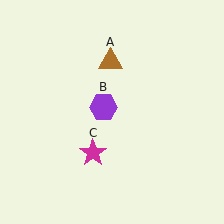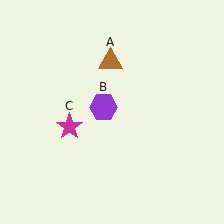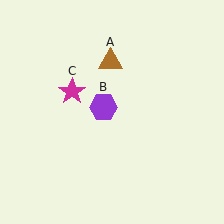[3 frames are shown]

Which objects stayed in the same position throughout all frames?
Brown triangle (object A) and purple hexagon (object B) remained stationary.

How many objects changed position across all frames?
1 object changed position: magenta star (object C).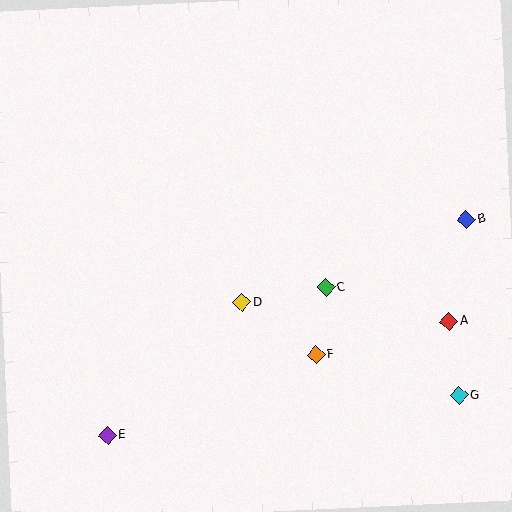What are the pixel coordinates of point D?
Point D is at (242, 302).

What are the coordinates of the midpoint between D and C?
The midpoint between D and C is at (284, 295).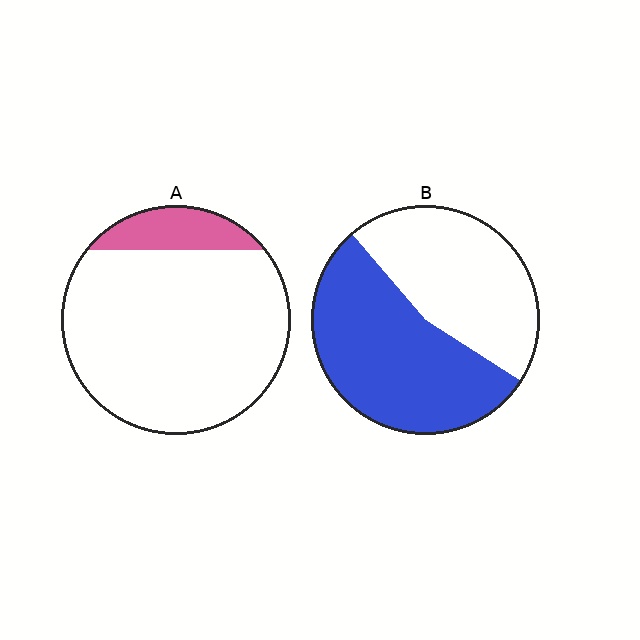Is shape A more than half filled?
No.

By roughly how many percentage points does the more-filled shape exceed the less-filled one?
By roughly 40 percentage points (B over A).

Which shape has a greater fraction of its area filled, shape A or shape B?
Shape B.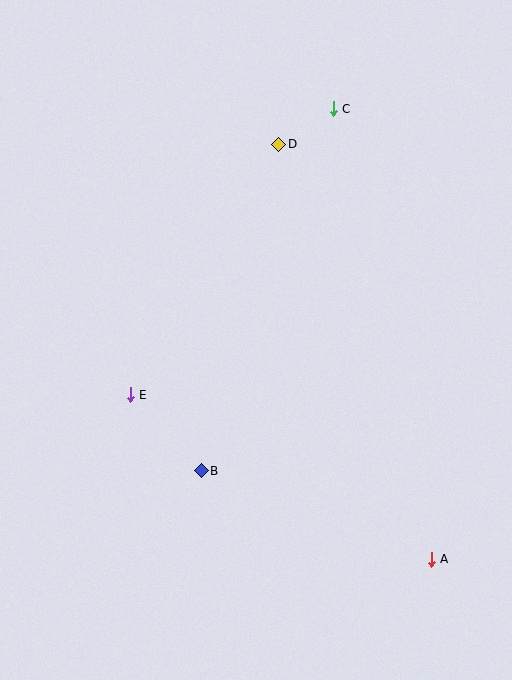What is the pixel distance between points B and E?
The distance between B and E is 104 pixels.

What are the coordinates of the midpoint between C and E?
The midpoint between C and E is at (232, 252).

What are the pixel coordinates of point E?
Point E is at (130, 395).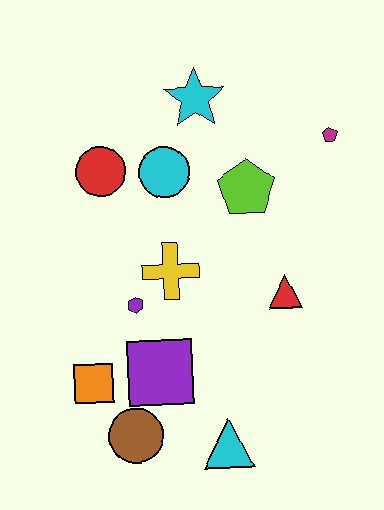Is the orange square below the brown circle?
No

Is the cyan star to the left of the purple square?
No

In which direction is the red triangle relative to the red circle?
The red triangle is to the right of the red circle.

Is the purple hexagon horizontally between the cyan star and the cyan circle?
No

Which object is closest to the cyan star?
The cyan circle is closest to the cyan star.